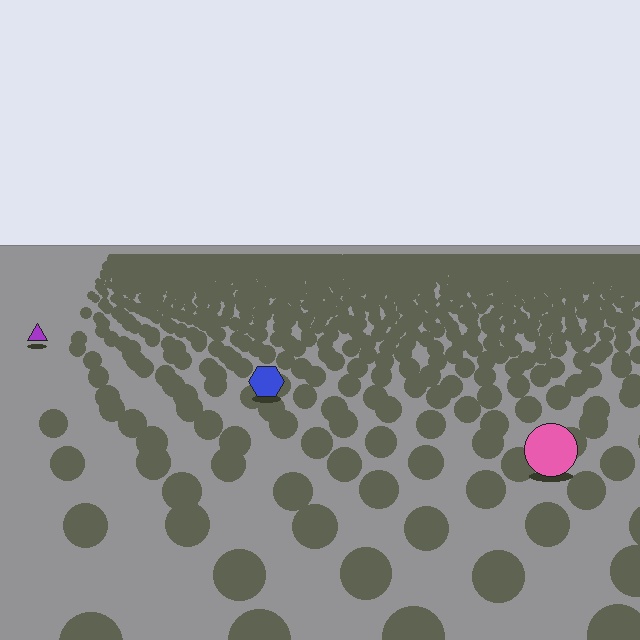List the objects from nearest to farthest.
From nearest to farthest: the pink circle, the blue hexagon, the purple triangle.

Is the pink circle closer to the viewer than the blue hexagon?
Yes. The pink circle is closer — you can tell from the texture gradient: the ground texture is coarser near it.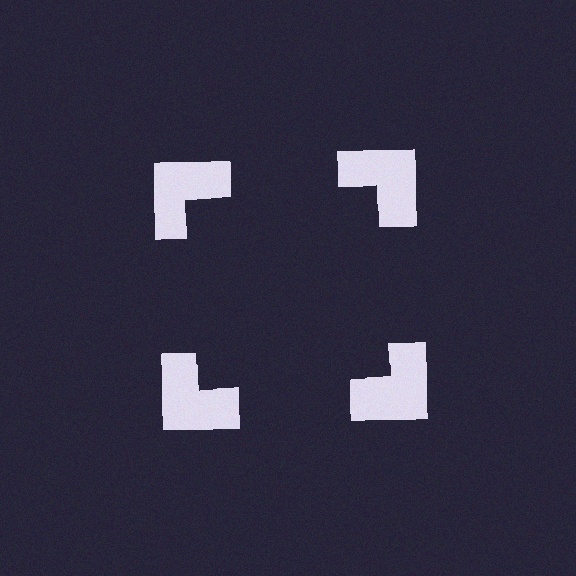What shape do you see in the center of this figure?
An illusory square — its edges are inferred from the aligned wedge cuts in the notched squares, not physically drawn.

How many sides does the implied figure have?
4 sides.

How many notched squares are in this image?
There are 4 — one at each vertex of the illusory square.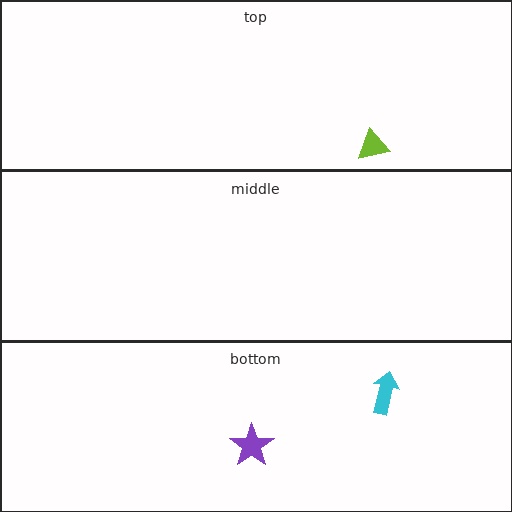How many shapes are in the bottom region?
2.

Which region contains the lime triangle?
The top region.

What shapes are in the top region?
The lime triangle.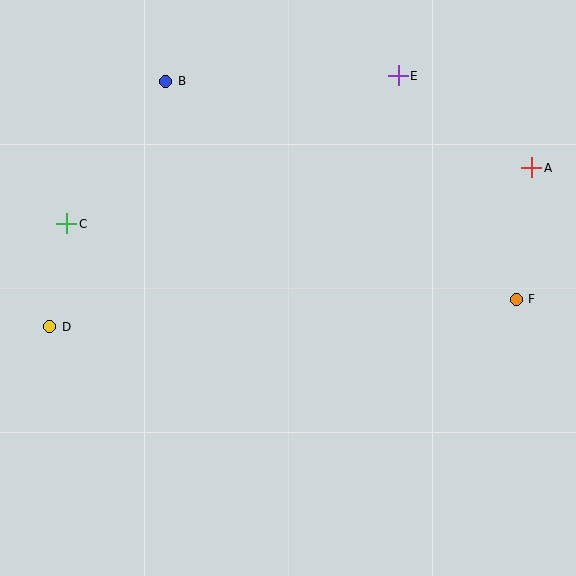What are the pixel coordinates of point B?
Point B is at (166, 81).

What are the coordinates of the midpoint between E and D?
The midpoint between E and D is at (224, 201).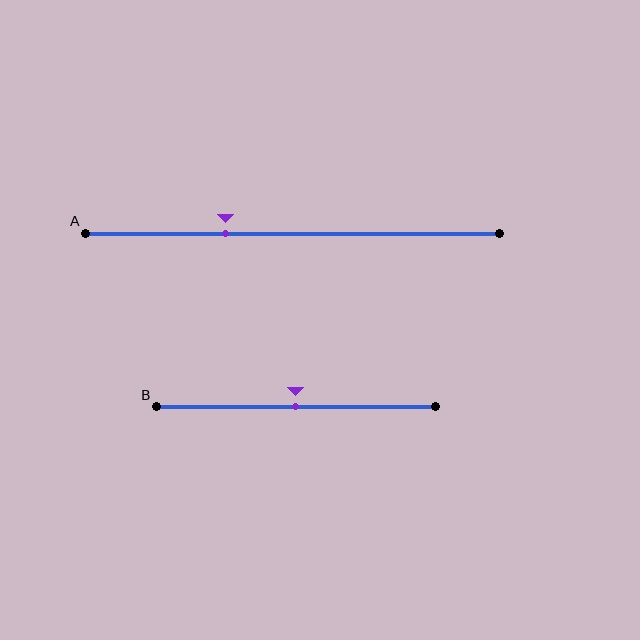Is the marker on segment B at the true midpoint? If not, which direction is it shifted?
Yes, the marker on segment B is at the true midpoint.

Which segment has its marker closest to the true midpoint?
Segment B has its marker closest to the true midpoint.